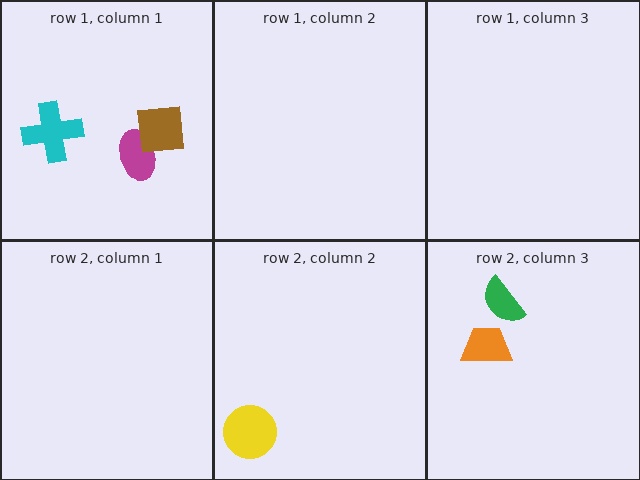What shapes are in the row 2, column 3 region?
The green semicircle, the orange trapezoid.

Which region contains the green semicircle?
The row 2, column 3 region.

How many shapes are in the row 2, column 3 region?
2.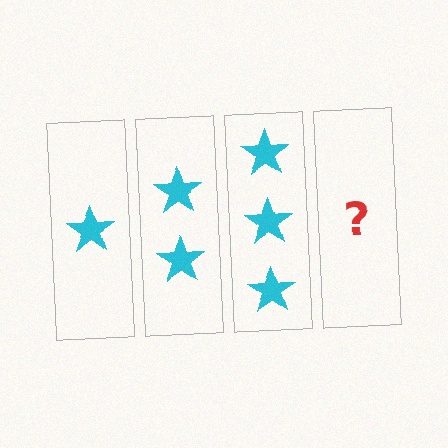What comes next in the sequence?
The next element should be 4 stars.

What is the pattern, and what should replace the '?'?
The pattern is that each step adds one more star. The '?' should be 4 stars.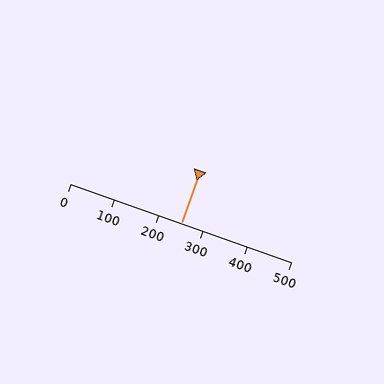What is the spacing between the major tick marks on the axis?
The major ticks are spaced 100 apart.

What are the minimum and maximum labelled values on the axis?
The axis runs from 0 to 500.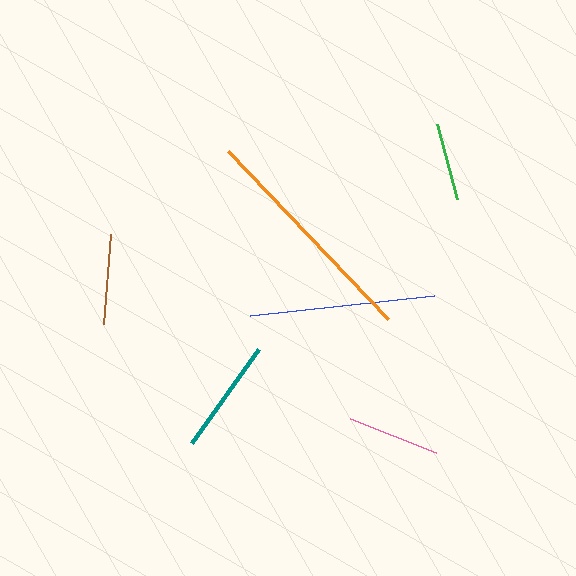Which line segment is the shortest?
The green line is the shortest at approximately 77 pixels.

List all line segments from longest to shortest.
From longest to shortest: orange, blue, teal, pink, brown, green.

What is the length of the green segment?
The green segment is approximately 77 pixels long.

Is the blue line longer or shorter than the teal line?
The blue line is longer than the teal line.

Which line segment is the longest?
The orange line is the longest at approximately 232 pixels.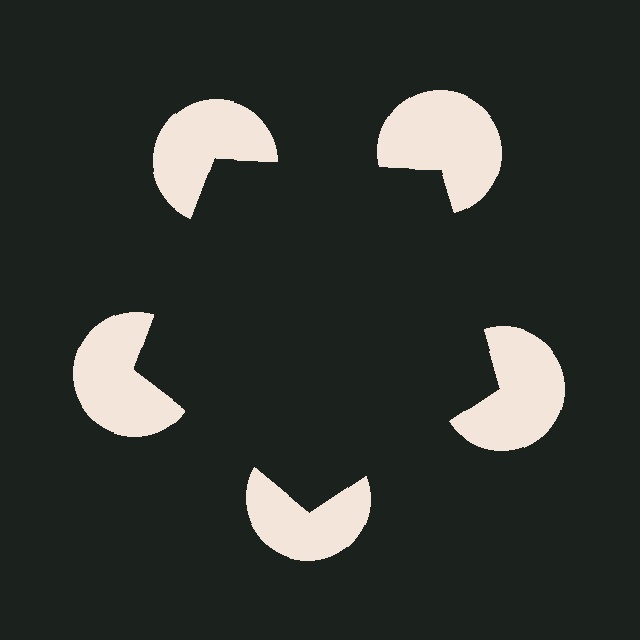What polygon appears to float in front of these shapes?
An illusory pentagon — its edges are inferred from the aligned wedge cuts in the pac-man discs, not physically drawn.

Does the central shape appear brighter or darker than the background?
It typically appears slightly darker than the background, even though no actual brightness change is drawn.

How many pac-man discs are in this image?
There are 5 — one at each vertex of the illusory pentagon.